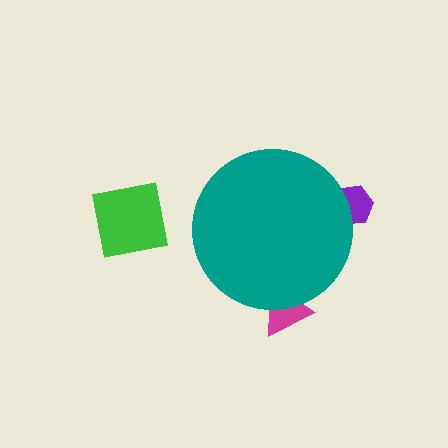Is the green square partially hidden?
No, the green square is fully visible.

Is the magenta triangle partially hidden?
Yes, the magenta triangle is partially hidden behind the teal circle.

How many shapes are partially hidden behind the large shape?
2 shapes are partially hidden.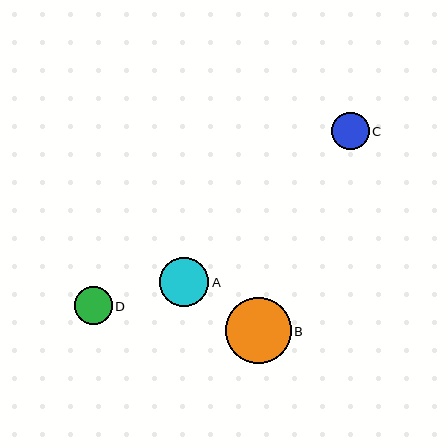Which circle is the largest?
Circle B is the largest with a size of approximately 65 pixels.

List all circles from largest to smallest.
From largest to smallest: B, A, C, D.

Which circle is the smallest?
Circle D is the smallest with a size of approximately 37 pixels.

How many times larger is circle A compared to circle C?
Circle A is approximately 1.3 times the size of circle C.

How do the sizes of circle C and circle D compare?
Circle C and circle D are approximately the same size.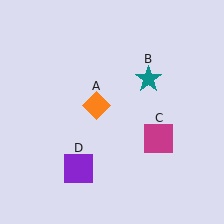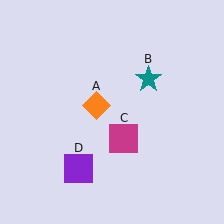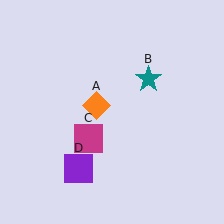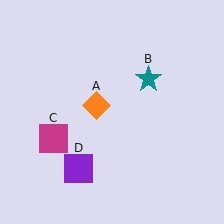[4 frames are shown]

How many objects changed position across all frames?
1 object changed position: magenta square (object C).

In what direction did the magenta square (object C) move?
The magenta square (object C) moved left.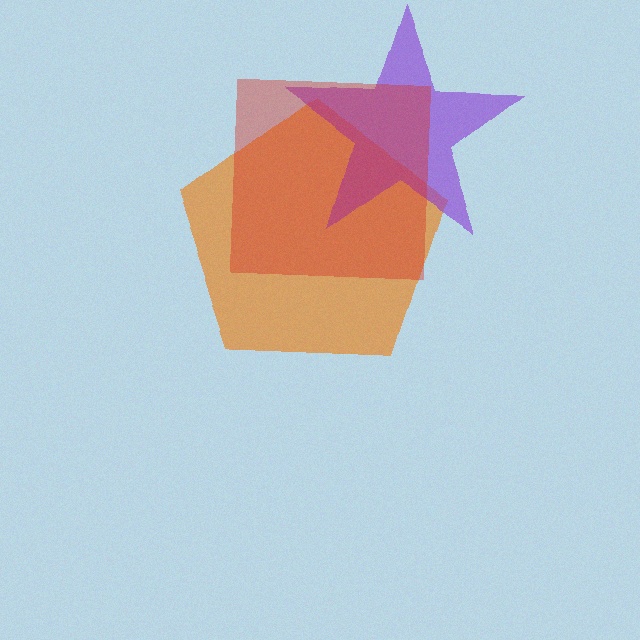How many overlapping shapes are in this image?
There are 3 overlapping shapes in the image.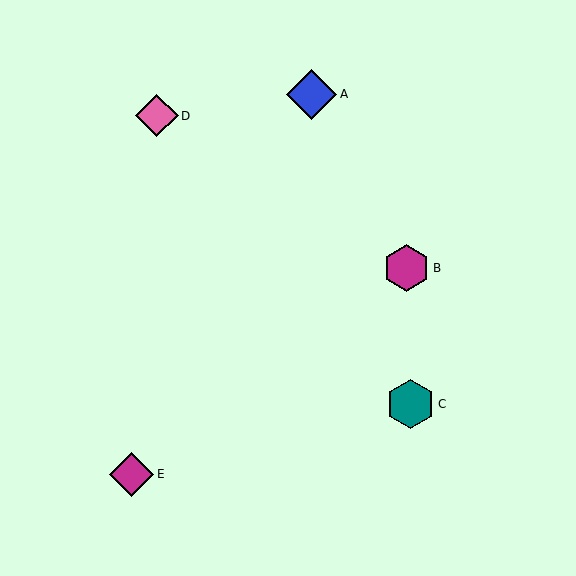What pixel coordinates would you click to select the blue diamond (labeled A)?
Click at (312, 94) to select the blue diamond A.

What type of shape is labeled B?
Shape B is a magenta hexagon.